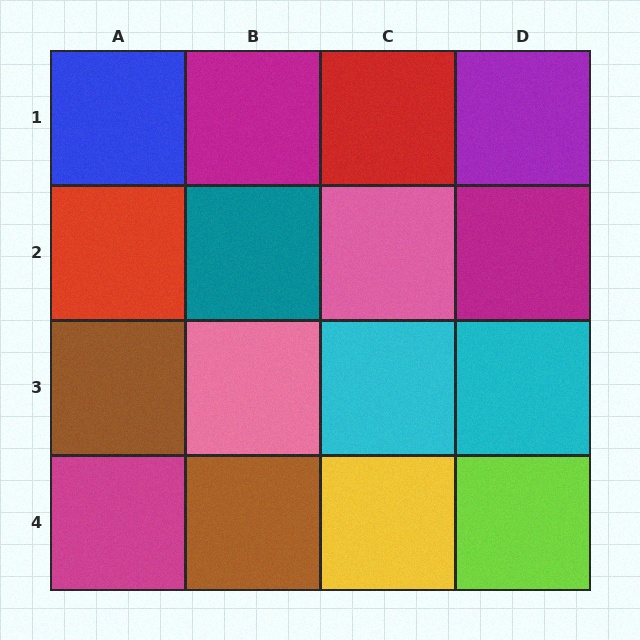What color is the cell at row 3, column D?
Cyan.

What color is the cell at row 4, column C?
Yellow.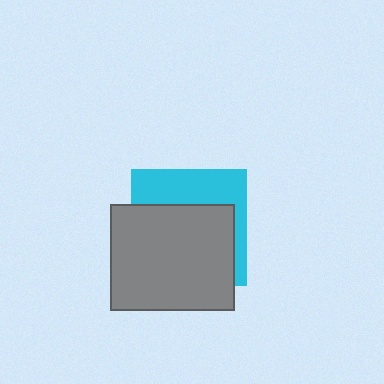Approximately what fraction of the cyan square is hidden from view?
Roughly 63% of the cyan square is hidden behind the gray rectangle.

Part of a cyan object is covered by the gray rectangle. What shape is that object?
It is a square.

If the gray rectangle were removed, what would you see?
You would see the complete cyan square.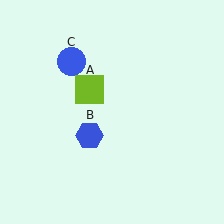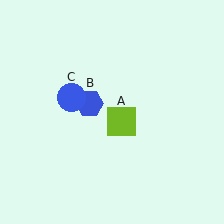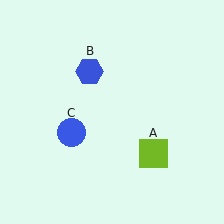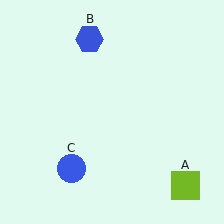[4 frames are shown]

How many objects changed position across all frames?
3 objects changed position: lime square (object A), blue hexagon (object B), blue circle (object C).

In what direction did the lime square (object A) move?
The lime square (object A) moved down and to the right.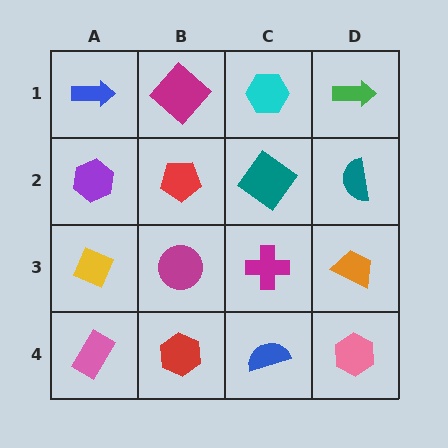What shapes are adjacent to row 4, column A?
A yellow diamond (row 3, column A), a red hexagon (row 4, column B).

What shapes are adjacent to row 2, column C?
A cyan hexagon (row 1, column C), a magenta cross (row 3, column C), a red pentagon (row 2, column B), a teal semicircle (row 2, column D).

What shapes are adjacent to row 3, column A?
A purple hexagon (row 2, column A), a pink rectangle (row 4, column A), a magenta circle (row 3, column B).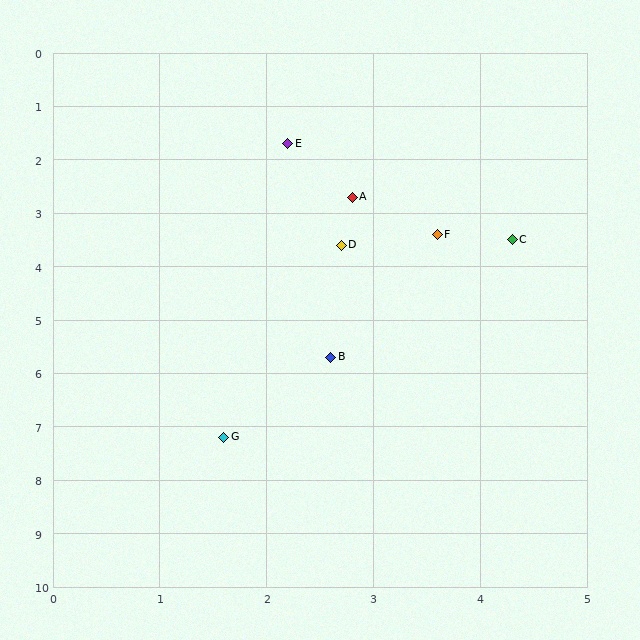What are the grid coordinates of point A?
Point A is at approximately (2.8, 2.7).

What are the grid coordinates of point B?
Point B is at approximately (2.6, 5.7).